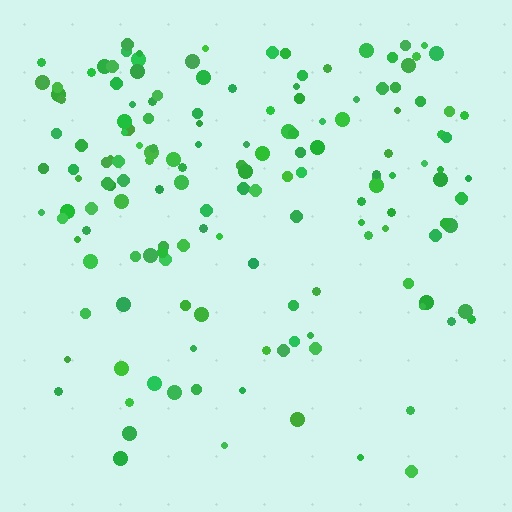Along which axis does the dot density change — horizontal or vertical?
Vertical.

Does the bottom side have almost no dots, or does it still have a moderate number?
Still a moderate number, just noticeably fewer than the top.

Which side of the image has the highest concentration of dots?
The top.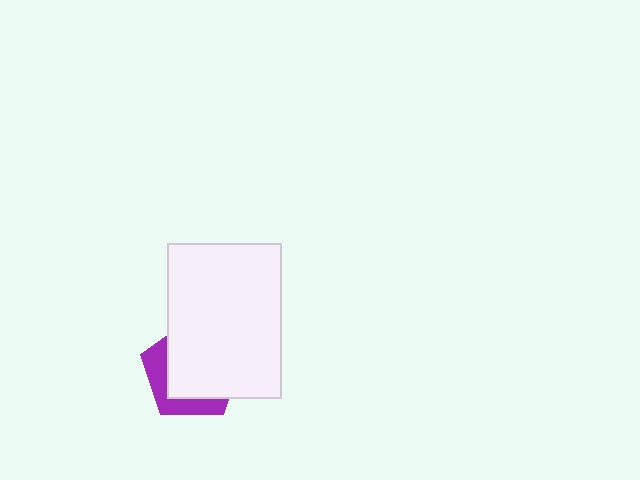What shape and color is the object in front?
The object in front is a white rectangle.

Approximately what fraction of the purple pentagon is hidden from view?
Roughly 68% of the purple pentagon is hidden behind the white rectangle.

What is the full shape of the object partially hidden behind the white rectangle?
The partially hidden object is a purple pentagon.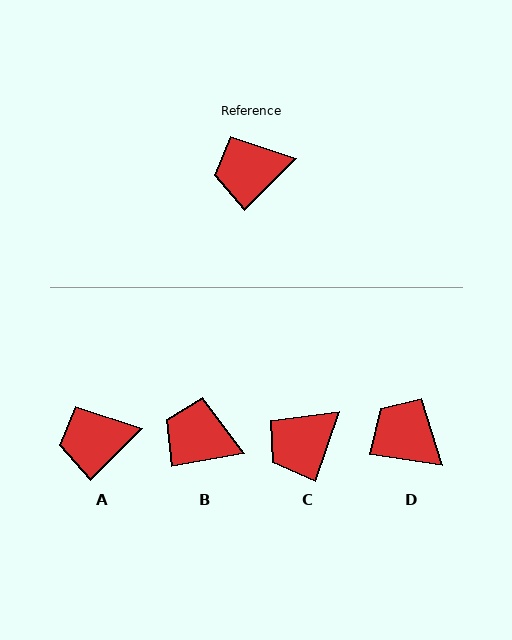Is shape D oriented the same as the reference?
No, it is off by about 54 degrees.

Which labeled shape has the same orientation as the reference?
A.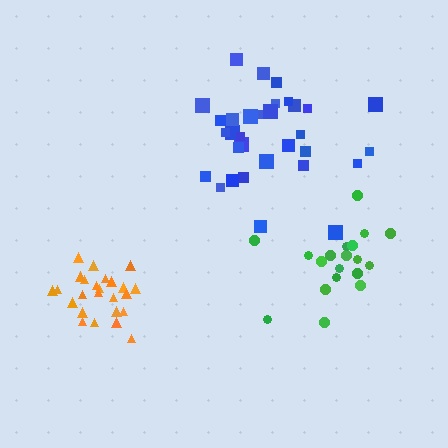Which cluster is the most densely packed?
Orange.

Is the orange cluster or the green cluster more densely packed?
Orange.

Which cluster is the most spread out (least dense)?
Green.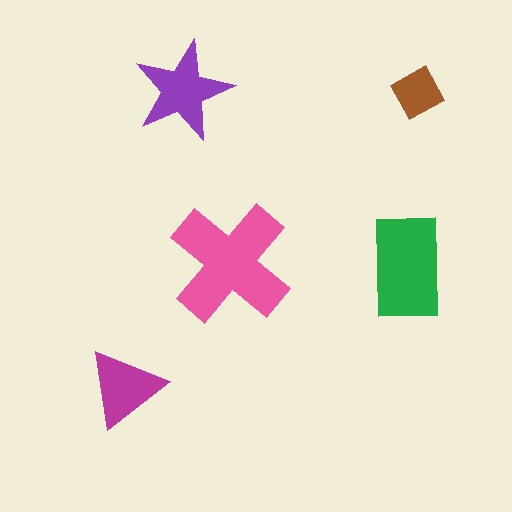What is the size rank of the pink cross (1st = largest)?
1st.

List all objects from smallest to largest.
The brown diamond, the magenta triangle, the purple star, the green rectangle, the pink cross.